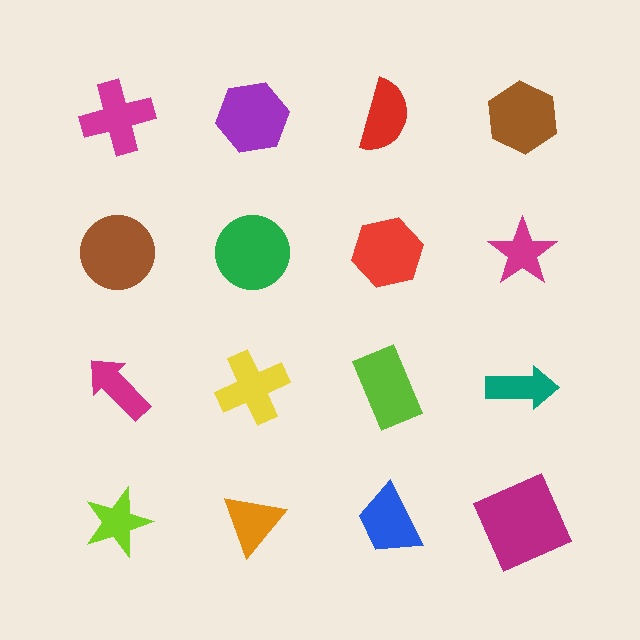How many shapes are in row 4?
4 shapes.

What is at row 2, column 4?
A magenta star.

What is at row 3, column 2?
A yellow cross.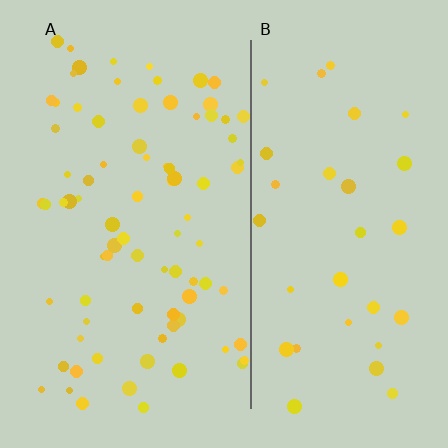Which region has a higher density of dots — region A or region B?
A (the left).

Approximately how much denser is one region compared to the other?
Approximately 2.5× — region A over region B.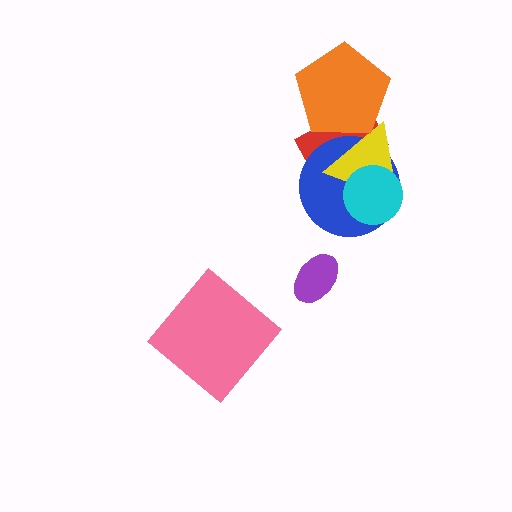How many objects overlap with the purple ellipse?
0 objects overlap with the purple ellipse.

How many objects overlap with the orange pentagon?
2 objects overlap with the orange pentagon.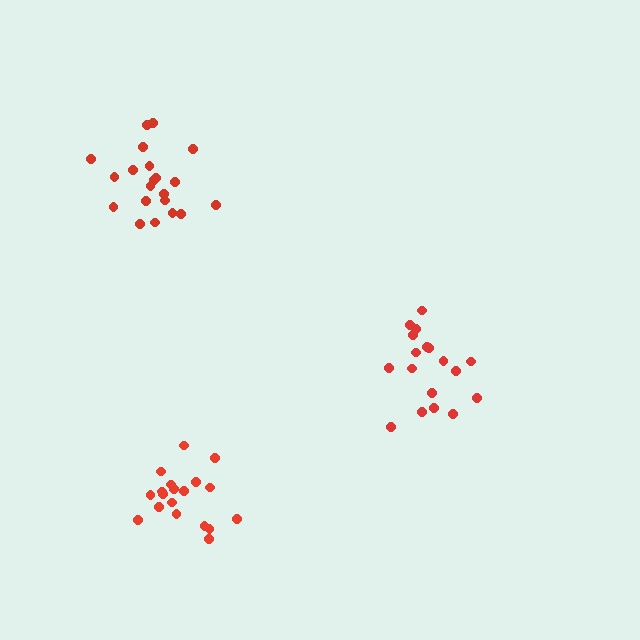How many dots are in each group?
Group 1: 18 dots, Group 2: 19 dots, Group 3: 21 dots (58 total).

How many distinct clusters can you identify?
There are 3 distinct clusters.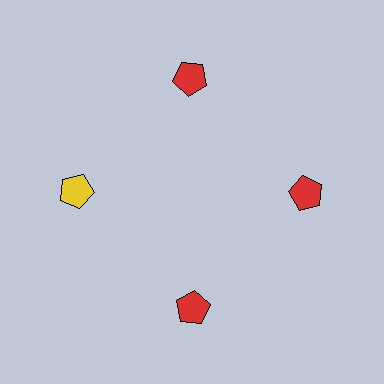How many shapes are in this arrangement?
There are 4 shapes arranged in a ring pattern.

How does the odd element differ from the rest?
It has a different color: yellow instead of red.